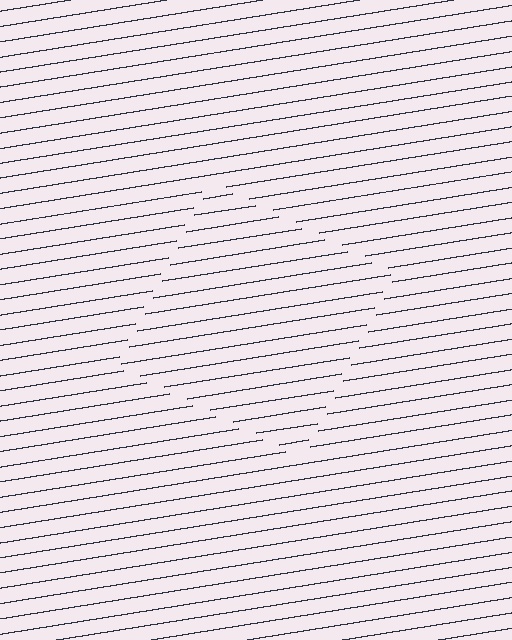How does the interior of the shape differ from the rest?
The interior of the shape contains the same grating, shifted by half a period — the contour is defined by the phase discontinuity where line-ends from the inner and outer gratings abut.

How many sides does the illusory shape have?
4 sides — the line-ends trace a square.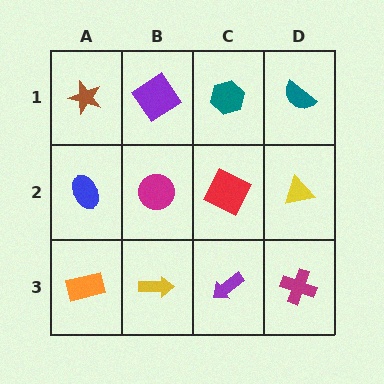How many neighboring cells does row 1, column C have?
3.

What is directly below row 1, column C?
A red square.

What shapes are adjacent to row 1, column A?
A blue ellipse (row 2, column A), a purple diamond (row 1, column B).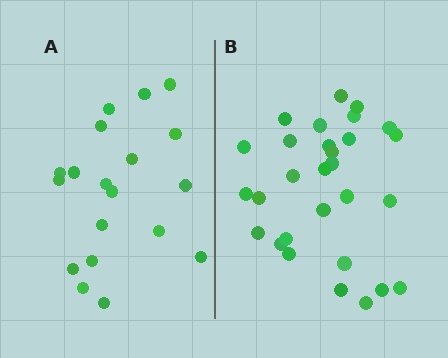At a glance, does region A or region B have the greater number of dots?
Region B (the right region) has more dots.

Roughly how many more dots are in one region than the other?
Region B has roughly 10 or so more dots than region A.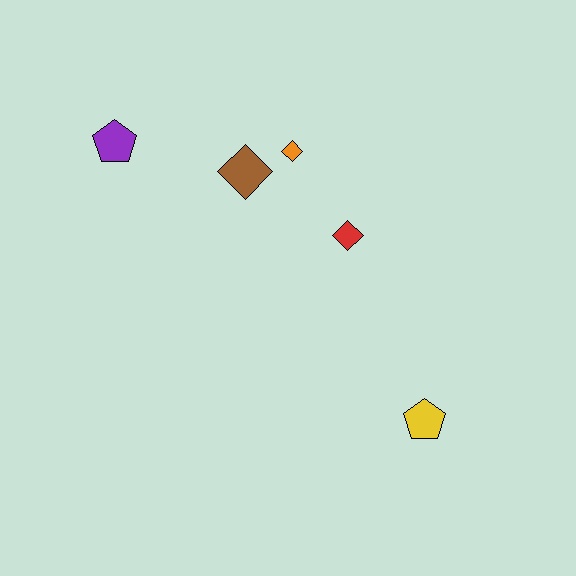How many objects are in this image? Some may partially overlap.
There are 5 objects.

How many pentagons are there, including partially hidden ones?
There are 2 pentagons.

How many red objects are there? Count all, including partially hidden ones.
There is 1 red object.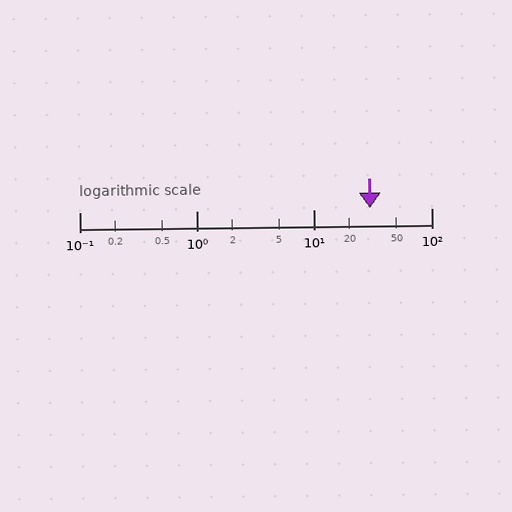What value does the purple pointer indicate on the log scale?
The pointer indicates approximately 30.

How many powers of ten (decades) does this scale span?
The scale spans 3 decades, from 0.1 to 100.